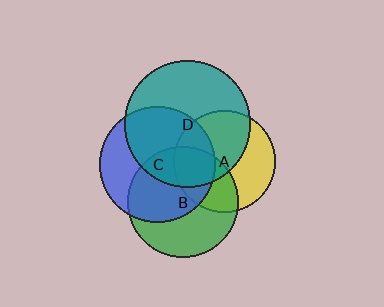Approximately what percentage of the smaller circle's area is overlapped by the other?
Approximately 55%.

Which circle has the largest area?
Circle D (teal).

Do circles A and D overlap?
Yes.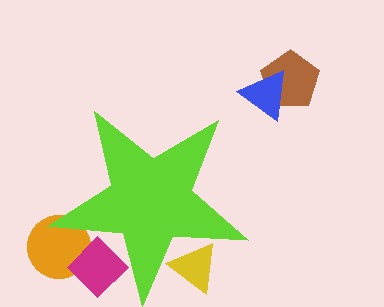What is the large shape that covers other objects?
A lime star.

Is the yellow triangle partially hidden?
Yes, the yellow triangle is partially hidden behind the lime star.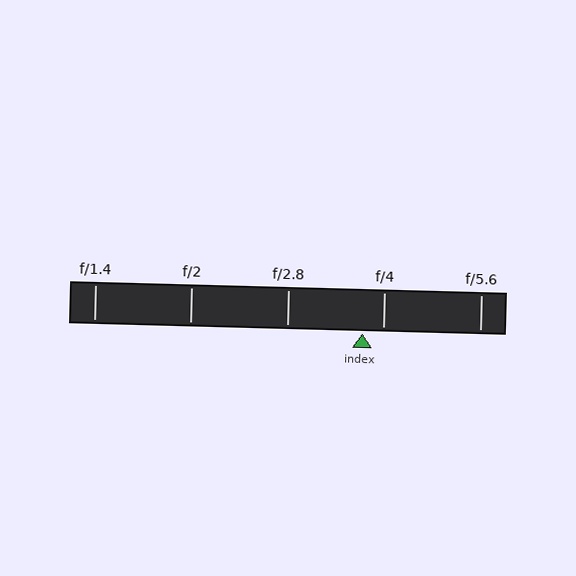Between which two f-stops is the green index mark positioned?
The index mark is between f/2.8 and f/4.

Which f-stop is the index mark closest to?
The index mark is closest to f/4.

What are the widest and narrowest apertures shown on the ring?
The widest aperture shown is f/1.4 and the narrowest is f/5.6.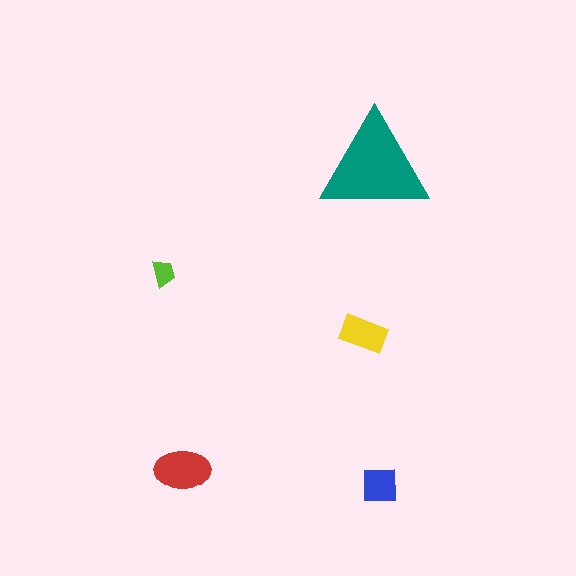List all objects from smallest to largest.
The lime trapezoid, the blue square, the yellow rectangle, the red ellipse, the teal triangle.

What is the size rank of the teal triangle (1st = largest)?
1st.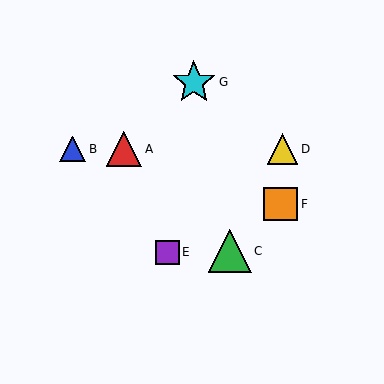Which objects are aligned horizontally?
Objects A, B, D are aligned horizontally.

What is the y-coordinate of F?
Object F is at y≈204.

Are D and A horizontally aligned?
Yes, both are at y≈149.